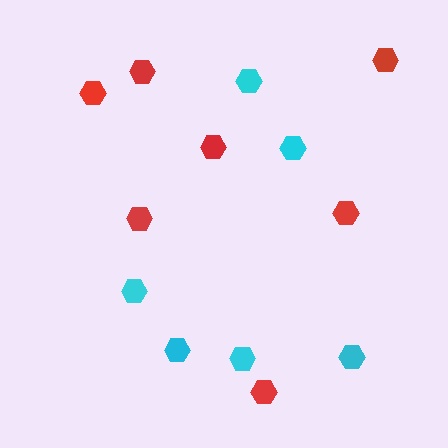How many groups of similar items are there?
There are 2 groups: one group of cyan hexagons (6) and one group of red hexagons (7).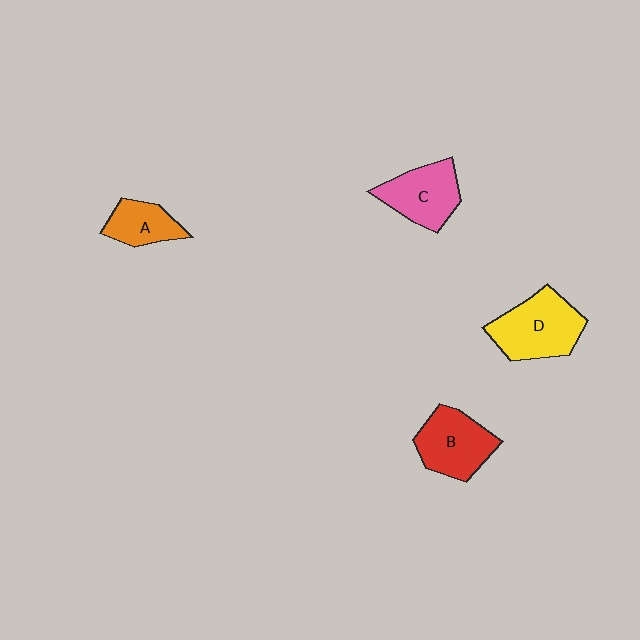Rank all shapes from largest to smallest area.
From largest to smallest: D (yellow), B (red), C (pink), A (orange).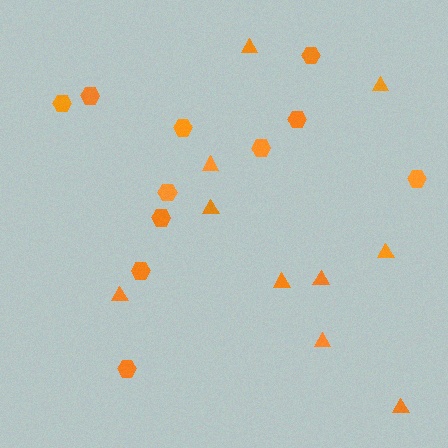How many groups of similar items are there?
There are 2 groups: one group of triangles (10) and one group of hexagons (11).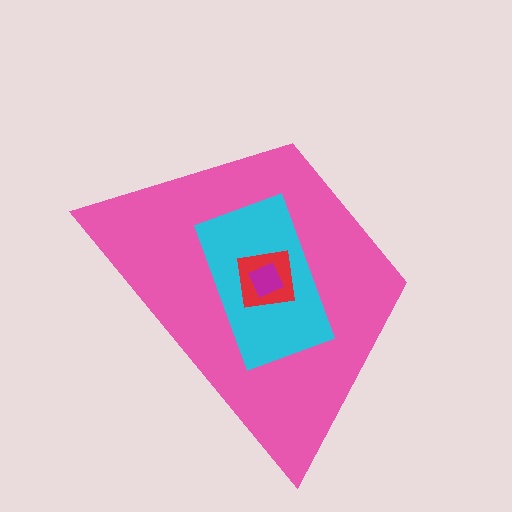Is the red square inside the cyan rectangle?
Yes.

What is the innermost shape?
The magenta square.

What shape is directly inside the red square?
The magenta square.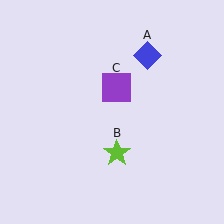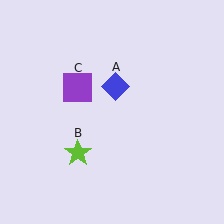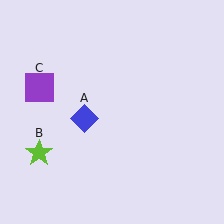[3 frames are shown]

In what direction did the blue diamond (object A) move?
The blue diamond (object A) moved down and to the left.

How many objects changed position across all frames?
3 objects changed position: blue diamond (object A), lime star (object B), purple square (object C).